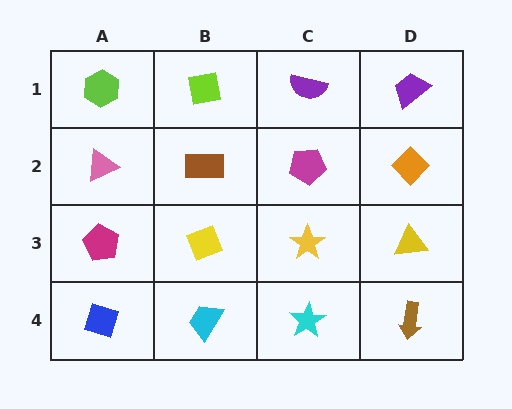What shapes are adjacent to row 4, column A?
A magenta pentagon (row 3, column A), a cyan trapezoid (row 4, column B).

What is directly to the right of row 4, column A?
A cyan trapezoid.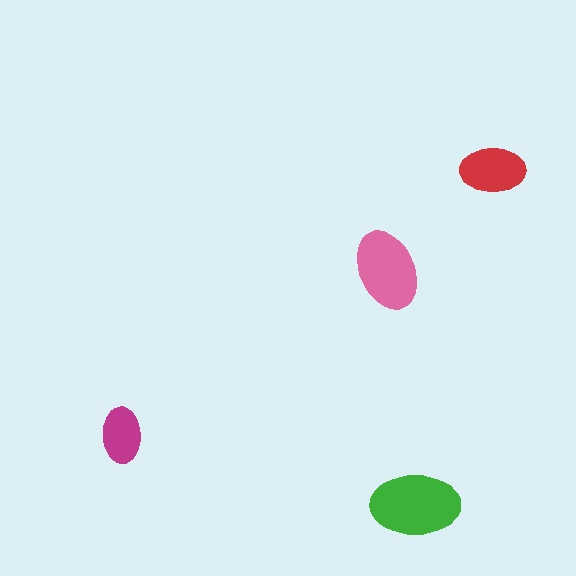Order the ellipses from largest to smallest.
the green one, the pink one, the red one, the magenta one.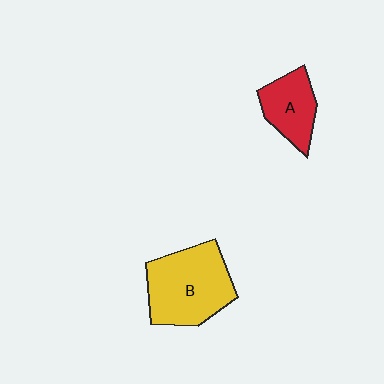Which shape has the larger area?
Shape B (yellow).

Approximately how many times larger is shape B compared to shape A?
Approximately 1.8 times.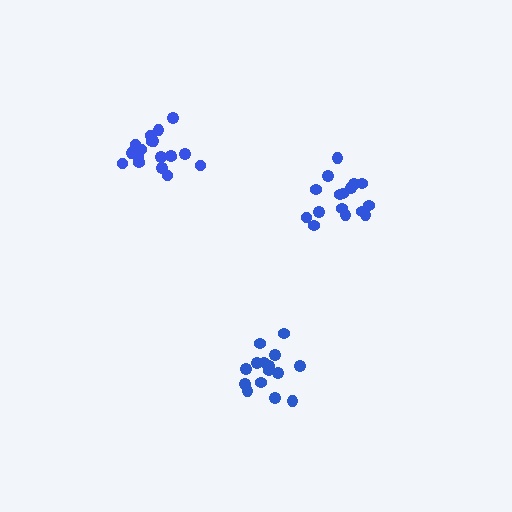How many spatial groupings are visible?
There are 3 spatial groupings.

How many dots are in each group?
Group 1: 16 dots, Group 2: 15 dots, Group 3: 18 dots (49 total).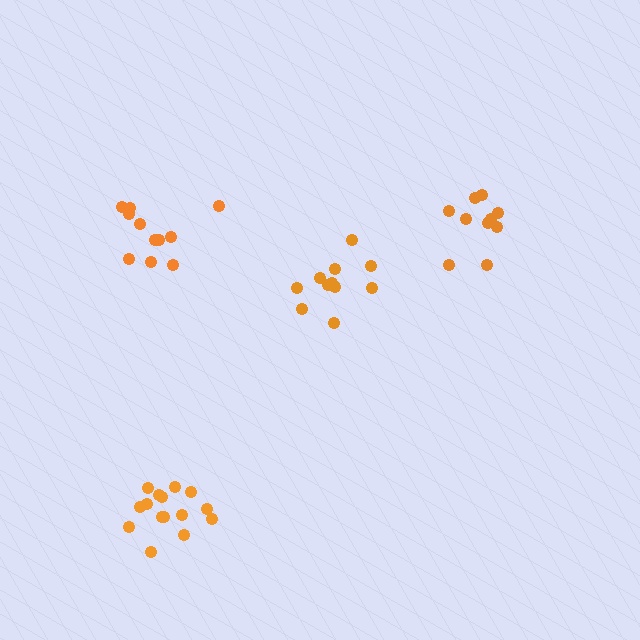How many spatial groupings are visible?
There are 4 spatial groupings.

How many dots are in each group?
Group 1: 10 dots, Group 2: 11 dots, Group 3: 15 dots, Group 4: 11 dots (47 total).